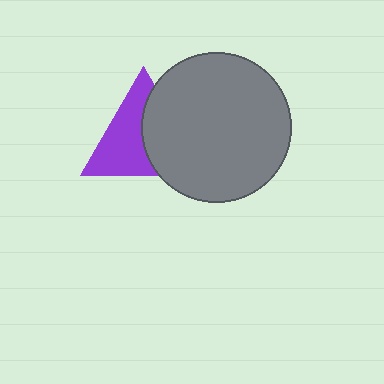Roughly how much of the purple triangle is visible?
About half of it is visible (roughly 55%).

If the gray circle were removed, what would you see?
You would see the complete purple triangle.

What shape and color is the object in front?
The object in front is a gray circle.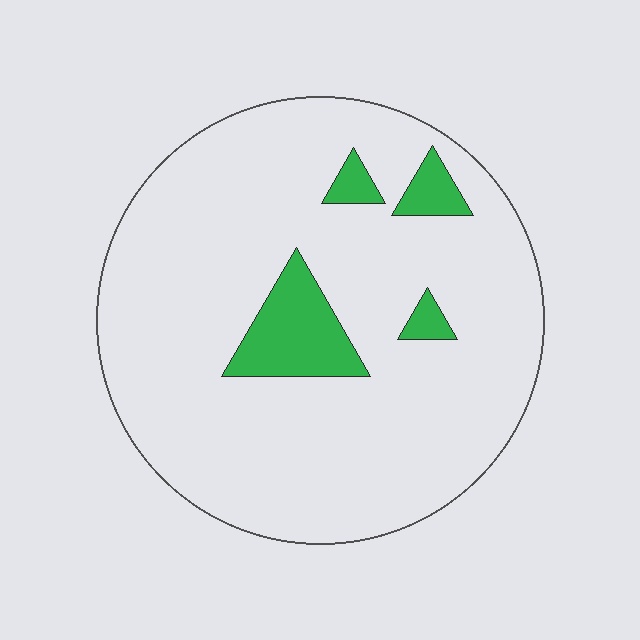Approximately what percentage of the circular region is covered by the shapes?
Approximately 10%.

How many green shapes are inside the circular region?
4.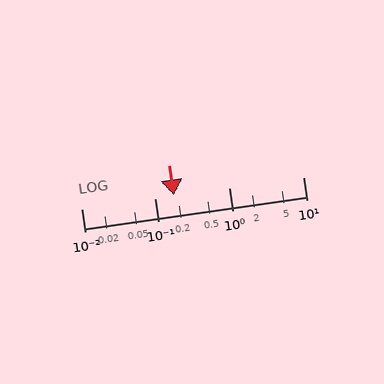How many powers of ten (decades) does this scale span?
The scale spans 3 decades, from 0.01 to 10.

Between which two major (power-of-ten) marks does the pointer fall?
The pointer is between 0.1 and 1.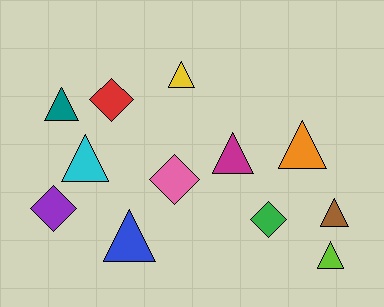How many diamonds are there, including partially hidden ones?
There are 4 diamonds.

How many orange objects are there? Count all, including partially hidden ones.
There is 1 orange object.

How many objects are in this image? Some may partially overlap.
There are 12 objects.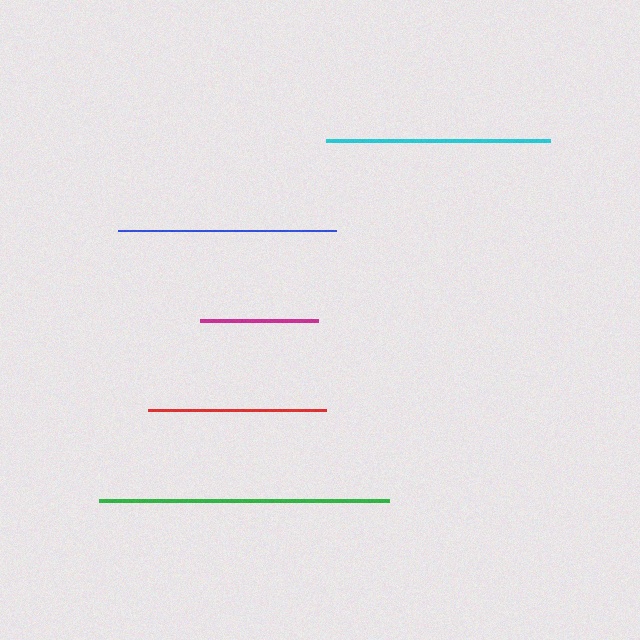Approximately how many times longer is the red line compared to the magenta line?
The red line is approximately 1.5 times the length of the magenta line.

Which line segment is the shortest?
The magenta line is the shortest at approximately 118 pixels.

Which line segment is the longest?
The green line is the longest at approximately 289 pixels.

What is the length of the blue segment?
The blue segment is approximately 218 pixels long.